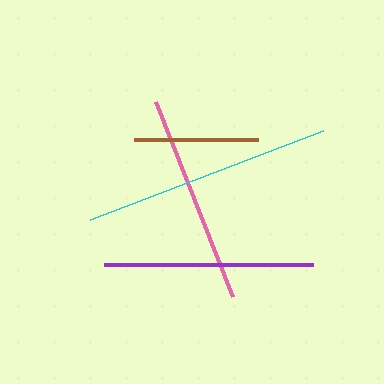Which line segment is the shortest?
The brown line is the shortest at approximately 124 pixels.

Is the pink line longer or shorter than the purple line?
The pink line is longer than the purple line.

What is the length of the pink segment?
The pink segment is approximately 209 pixels long.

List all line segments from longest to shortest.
From longest to shortest: cyan, pink, purple, brown.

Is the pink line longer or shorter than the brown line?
The pink line is longer than the brown line.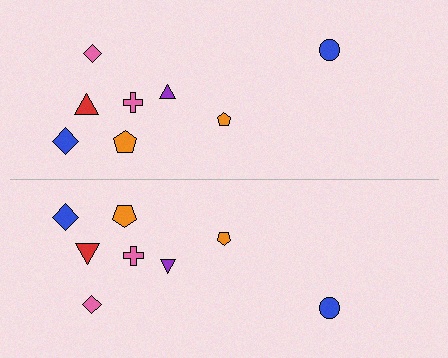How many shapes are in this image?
There are 16 shapes in this image.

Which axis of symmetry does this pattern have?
The pattern has a horizontal axis of symmetry running through the center of the image.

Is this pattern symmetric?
Yes, this pattern has bilateral (reflection) symmetry.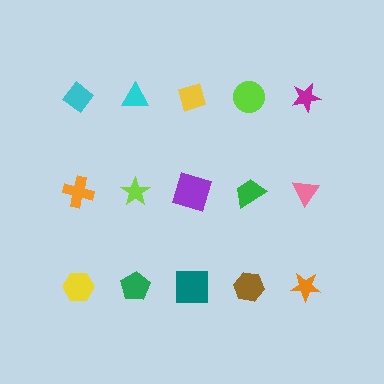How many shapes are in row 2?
5 shapes.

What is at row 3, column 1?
A yellow hexagon.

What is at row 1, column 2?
A cyan triangle.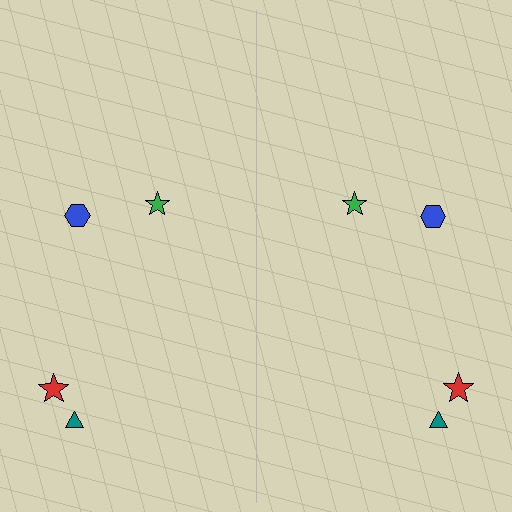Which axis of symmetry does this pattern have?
The pattern has a vertical axis of symmetry running through the center of the image.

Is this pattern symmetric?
Yes, this pattern has bilateral (reflection) symmetry.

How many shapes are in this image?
There are 8 shapes in this image.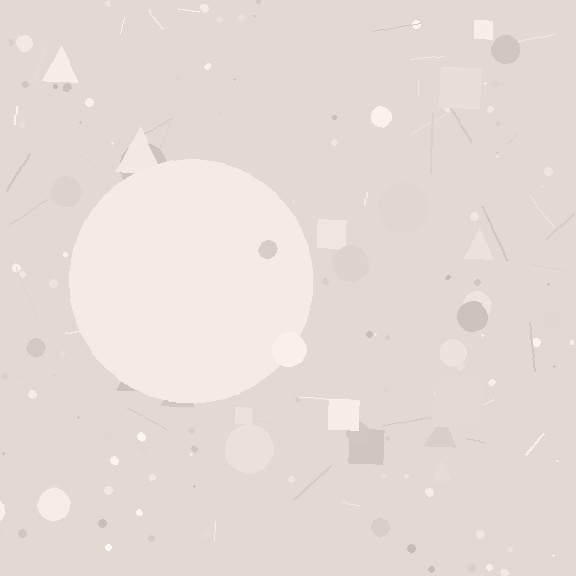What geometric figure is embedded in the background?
A circle is embedded in the background.